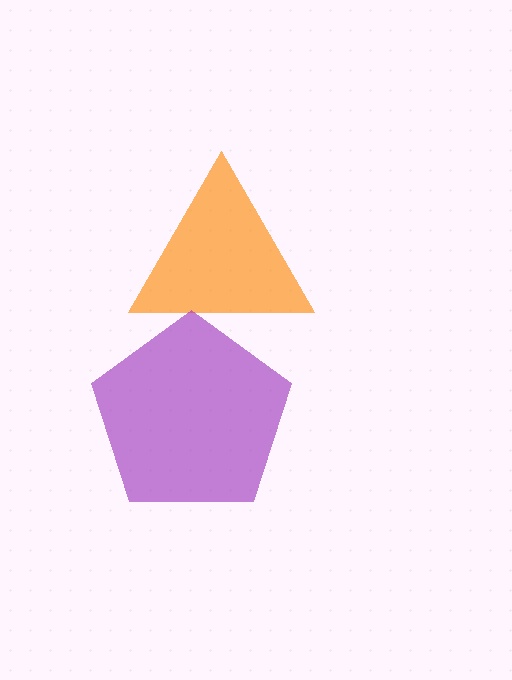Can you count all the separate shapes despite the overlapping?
Yes, there are 2 separate shapes.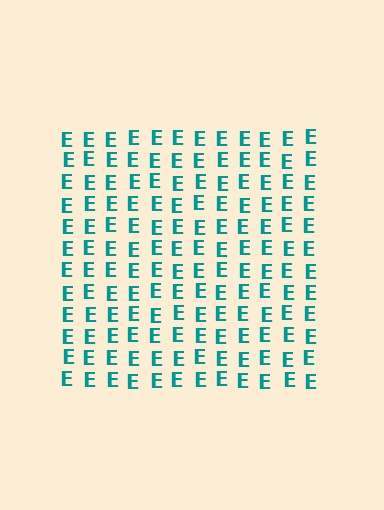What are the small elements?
The small elements are letter E's.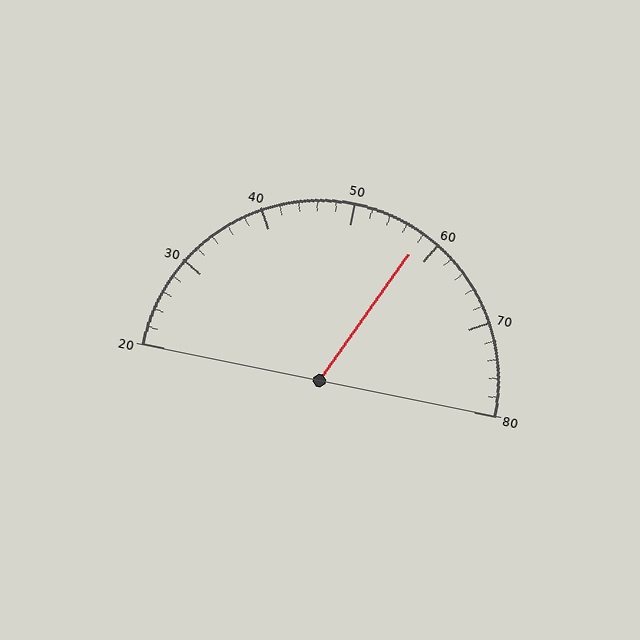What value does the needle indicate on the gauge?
The needle indicates approximately 58.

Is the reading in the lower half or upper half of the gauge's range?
The reading is in the upper half of the range (20 to 80).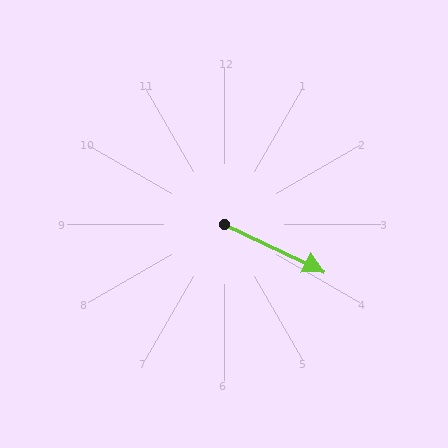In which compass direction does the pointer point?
Southeast.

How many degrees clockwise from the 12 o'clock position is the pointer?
Approximately 115 degrees.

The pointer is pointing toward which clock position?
Roughly 4 o'clock.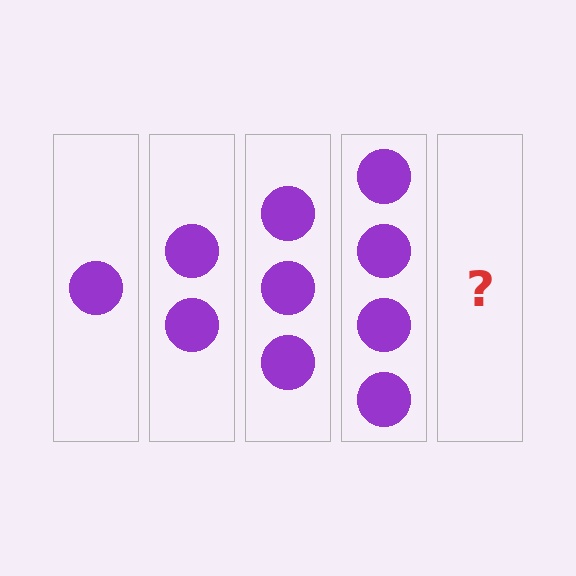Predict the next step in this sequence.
The next step is 5 circles.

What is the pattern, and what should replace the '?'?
The pattern is that each step adds one more circle. The '?' should be 5 circles.